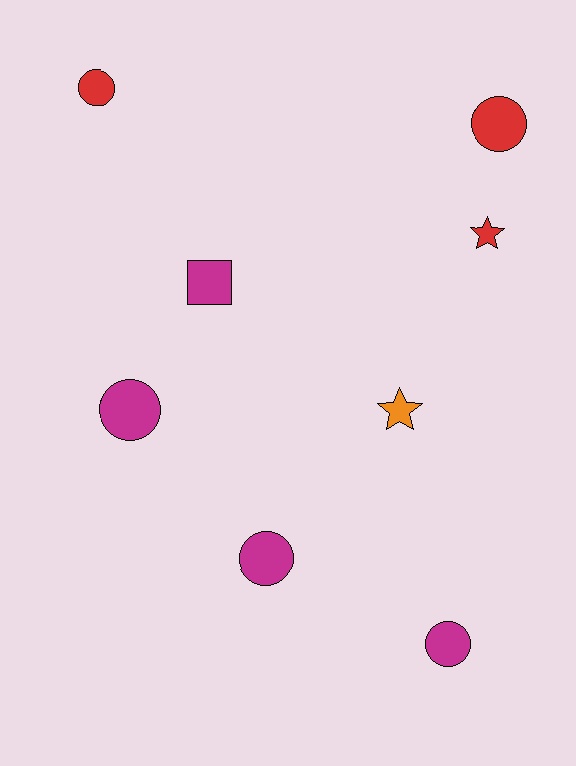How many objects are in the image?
There are 8 objects.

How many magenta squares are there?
There is 1 magenta square.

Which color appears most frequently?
Magenta, with 4 objects.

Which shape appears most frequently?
Circle, with 5 objects.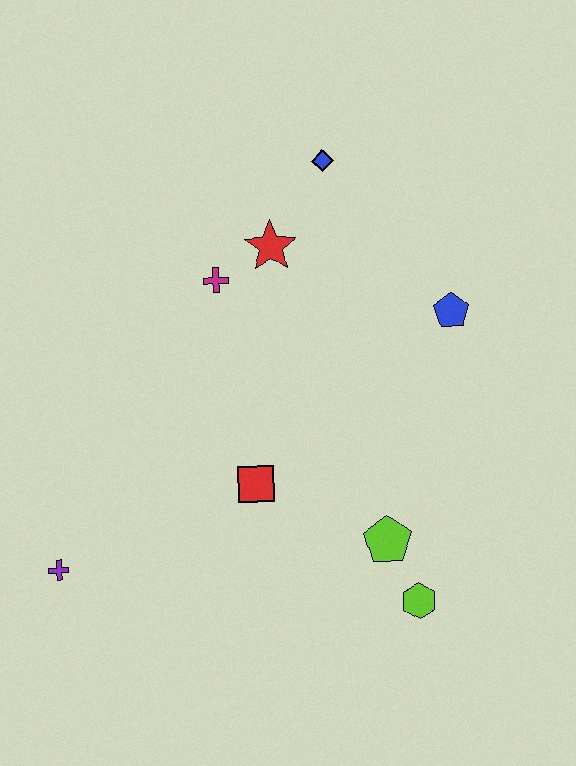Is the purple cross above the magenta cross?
No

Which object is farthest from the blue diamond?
The purple cross is farthest from the blue diamond.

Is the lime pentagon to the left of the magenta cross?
No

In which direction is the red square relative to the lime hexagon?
The red square is to the left of the lime hexagon.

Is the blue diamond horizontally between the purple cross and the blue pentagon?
Yes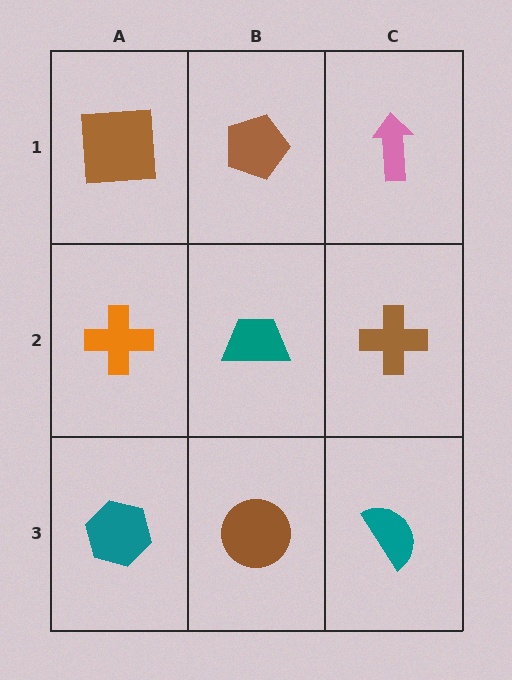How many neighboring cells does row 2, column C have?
3.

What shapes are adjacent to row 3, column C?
A brown cross (row 2, column C), a brown circle (row 3, column B).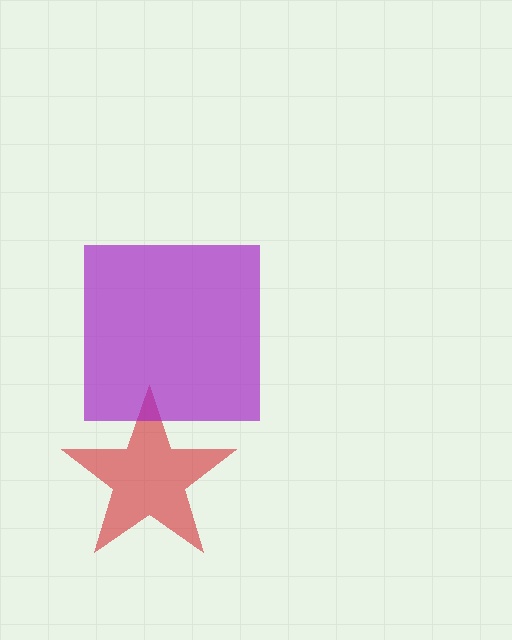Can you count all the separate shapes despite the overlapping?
Yes, there are 2 separate shapes.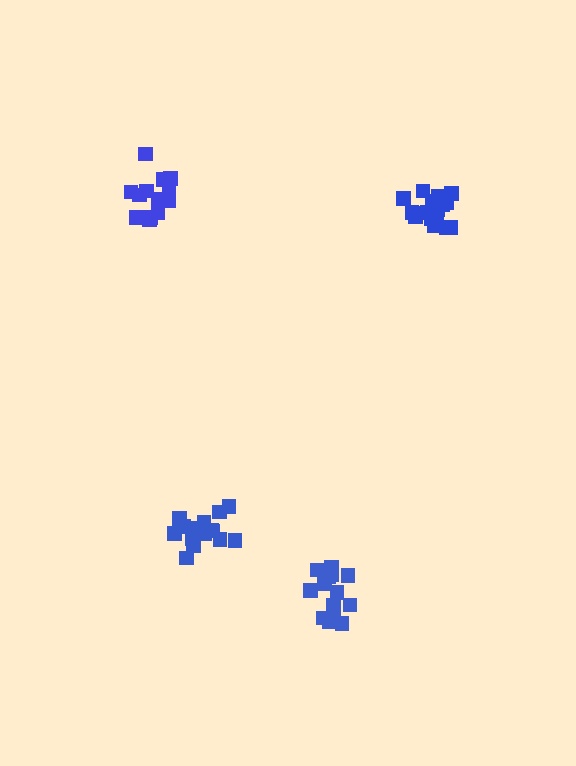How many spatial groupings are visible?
There are 4 spatial groupings.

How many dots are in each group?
Group 1: 14 dots, Group 2: 16 dots, Group 3: 17 dots, Group 4: 13 dots (60 total).